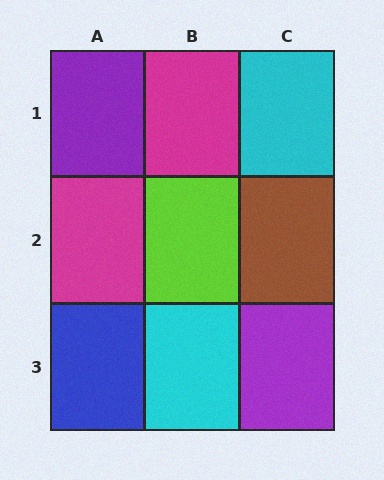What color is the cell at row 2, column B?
Lime.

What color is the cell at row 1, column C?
Cyan.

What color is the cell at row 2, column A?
Magenta.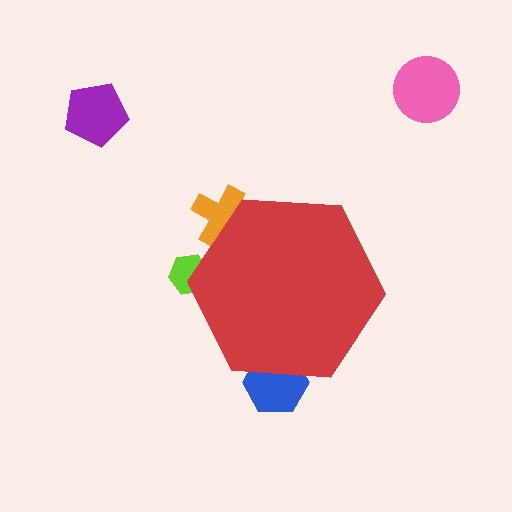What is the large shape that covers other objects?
A red hexagon.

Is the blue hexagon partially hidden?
Yes, the blue hexagon is partially hidden behind the red hexagon.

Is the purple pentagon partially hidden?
No, the purple pentagon is fully visible.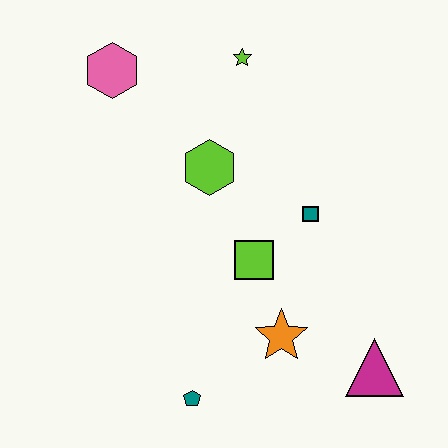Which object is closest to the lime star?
The lime hexagon is closest to the lime star.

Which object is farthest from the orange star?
The pink hexagon is farthest from the orange star.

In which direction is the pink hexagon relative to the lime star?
The pink hexagon is to the left of the lime star.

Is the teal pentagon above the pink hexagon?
No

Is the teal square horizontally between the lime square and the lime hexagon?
No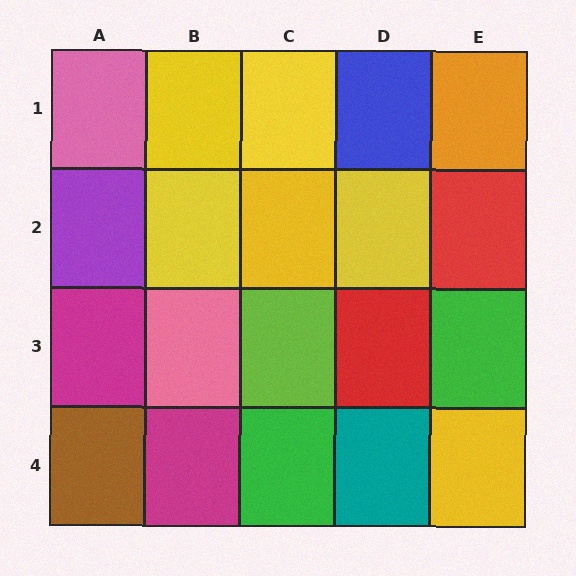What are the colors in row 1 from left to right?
Pink, yellow, yellow, blue, orange.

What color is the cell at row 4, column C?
Green.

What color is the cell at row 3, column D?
Red.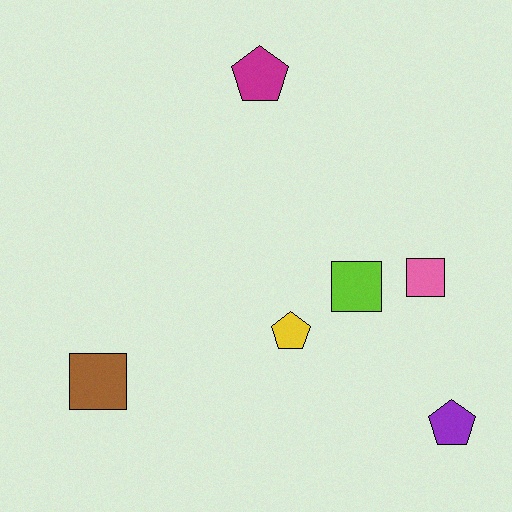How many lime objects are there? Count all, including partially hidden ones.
There is 1 lime object.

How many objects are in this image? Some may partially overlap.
There are 6 objects.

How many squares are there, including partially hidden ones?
There are 3 squares.